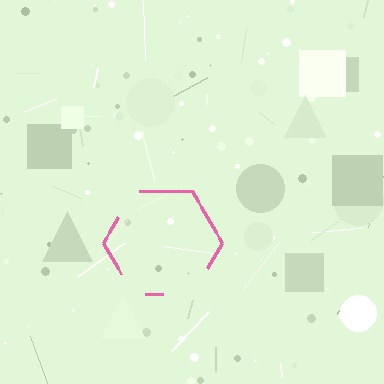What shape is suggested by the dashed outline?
The dashed outline suggests a hexagon.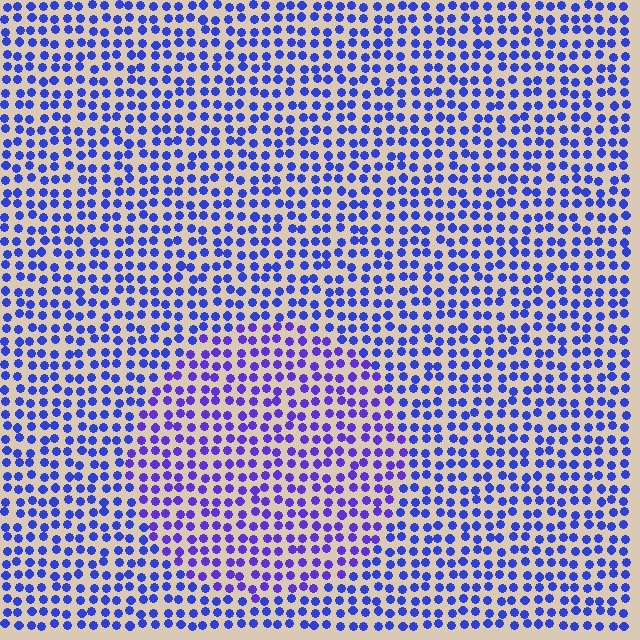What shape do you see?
I see a circle.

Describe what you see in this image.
The image is filled with small blue elements in a uniform arrangement. A circle-shaped region is visible where the elements are tinted to a slightly different hue, forming a subtle color boundary.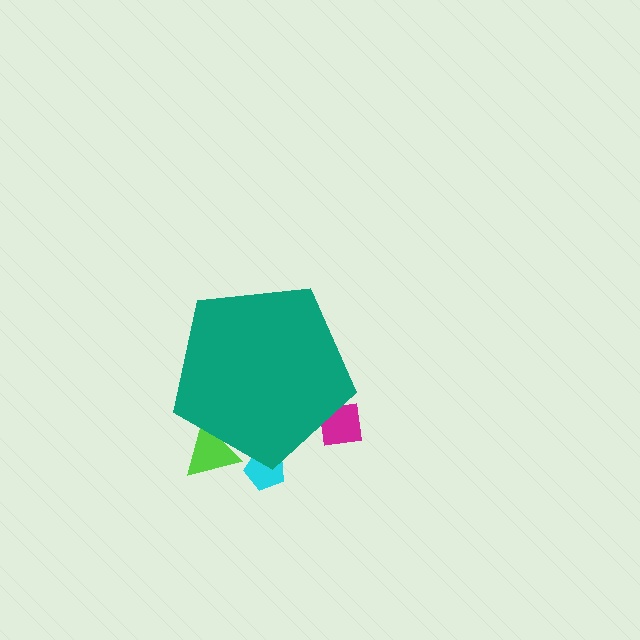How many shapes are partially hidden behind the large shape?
3 shapes are partially hidden.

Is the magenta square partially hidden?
Yes, the magenta square is partially hidden behind the teal pentagon.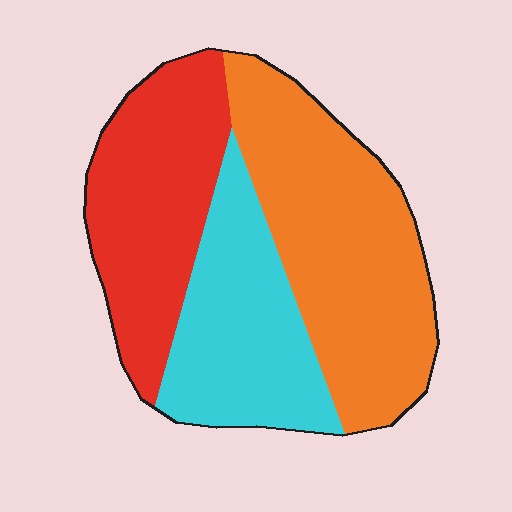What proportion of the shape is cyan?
Cyan covers roughly 30% of the shape.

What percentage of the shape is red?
Red takes up about one third (1/3) of the shape.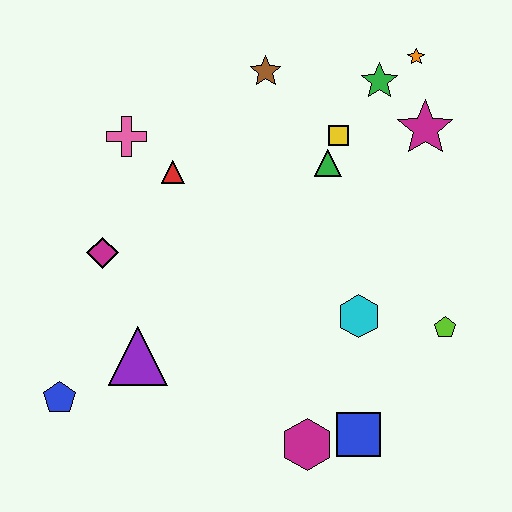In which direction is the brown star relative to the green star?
The brown star is to the left of the green star.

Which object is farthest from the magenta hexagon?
The orange star is farthest from the magenta hexagon.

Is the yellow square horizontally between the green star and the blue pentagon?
Yes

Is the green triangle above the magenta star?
No